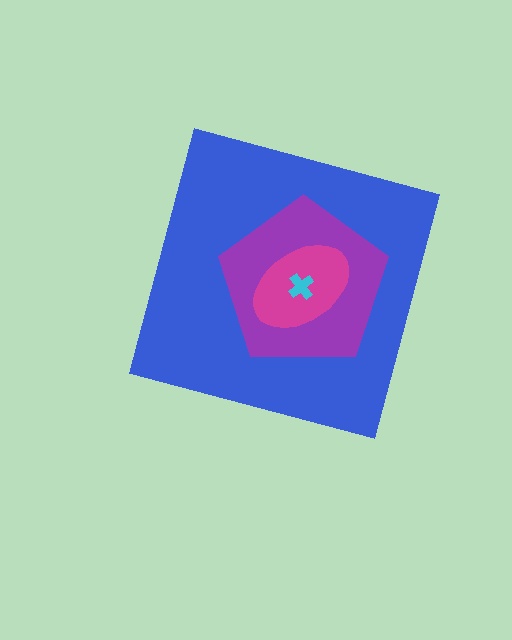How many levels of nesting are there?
4.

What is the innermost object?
The cyan cross.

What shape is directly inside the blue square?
The purple pentagon.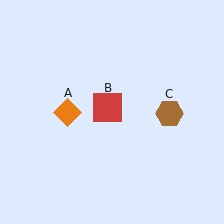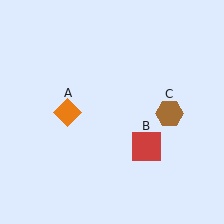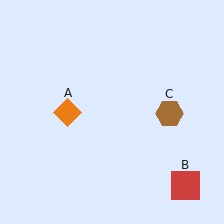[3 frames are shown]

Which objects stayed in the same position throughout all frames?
Orange diamond (object A) and brown hexagon (object C) remained stationary.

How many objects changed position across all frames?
1 object changed position: red square (object B).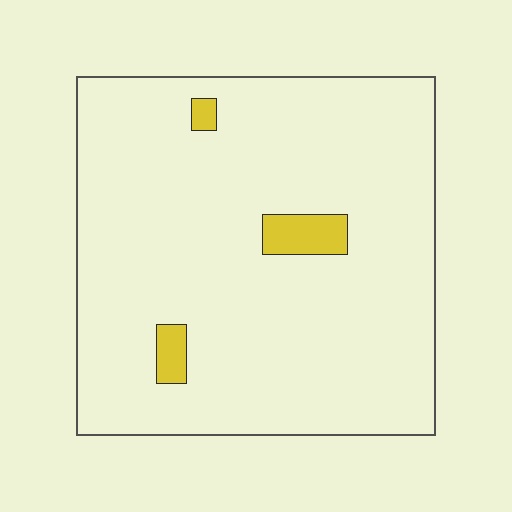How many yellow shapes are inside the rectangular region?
3.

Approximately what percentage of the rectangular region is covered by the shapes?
Approximately 5%.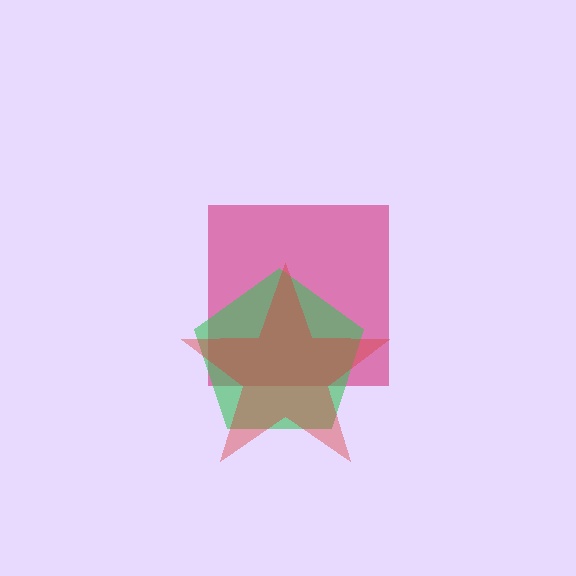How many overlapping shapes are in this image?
There are 3 overlapping shapes in the image.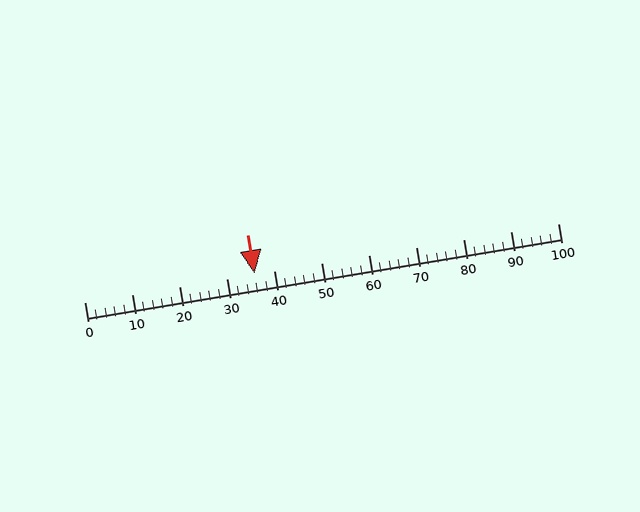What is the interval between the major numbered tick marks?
The major tick marks are spaced 10 units apart.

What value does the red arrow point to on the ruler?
The red arrow points to approximately 36.